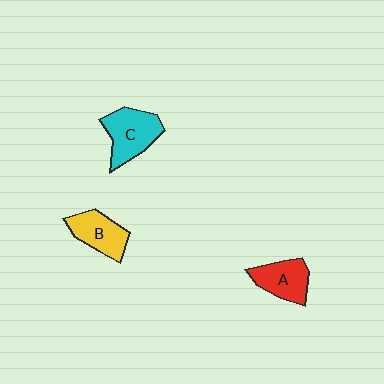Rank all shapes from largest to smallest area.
From largest to smallest: C (cyan), B (yellow), A (red).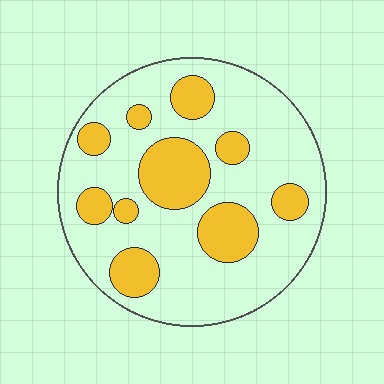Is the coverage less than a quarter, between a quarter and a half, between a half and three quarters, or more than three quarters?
Between a quarter and a half.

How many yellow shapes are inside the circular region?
10.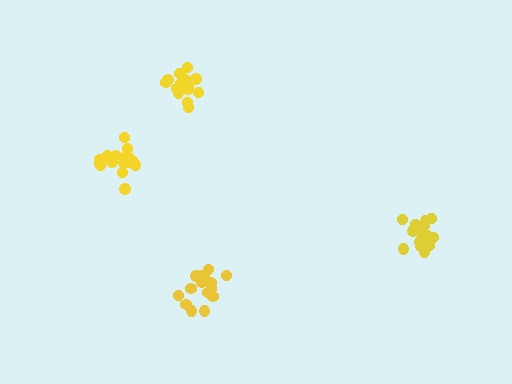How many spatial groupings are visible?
There are 4 spatial groupings.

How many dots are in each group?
Group 1: 15 dots, Group 2: 16 dots, Group 3: 15 dots, Group 4: 17 dots (63 total).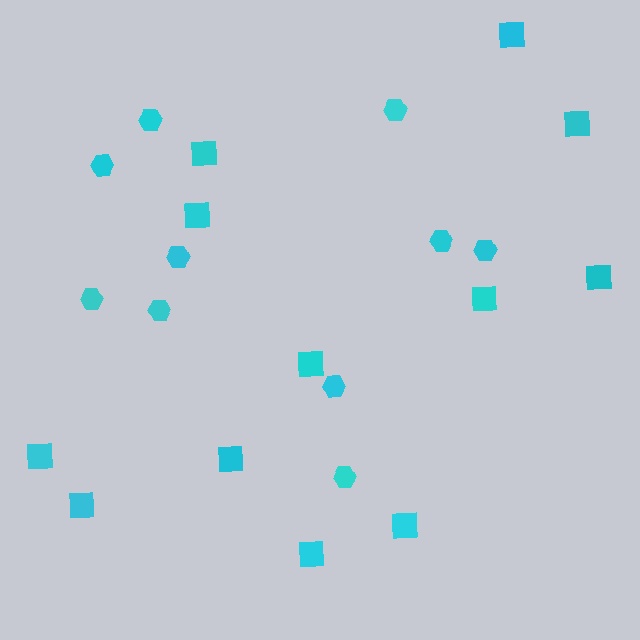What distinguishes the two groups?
There are 2 groups: one group of squares (12) and one group of hexagons (10).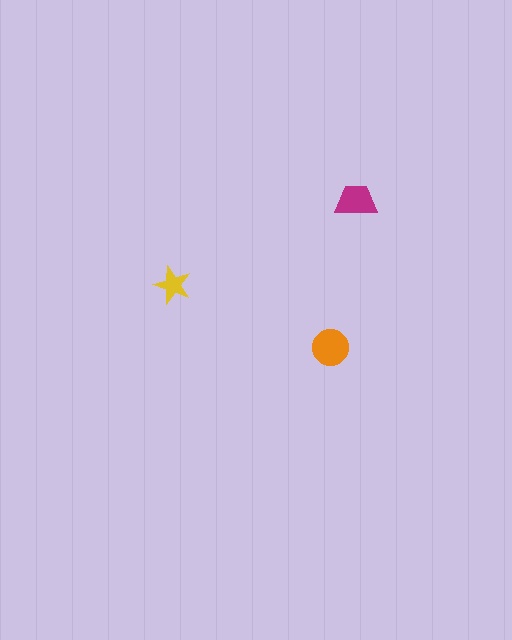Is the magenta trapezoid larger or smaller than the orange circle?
Smaller.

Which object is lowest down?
The orange circle is bottommost.